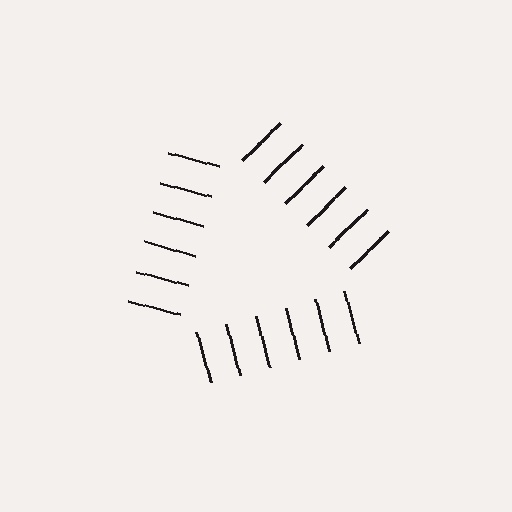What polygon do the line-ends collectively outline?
An illusory triangle — the line segments terminate on its edges but no continuous stroke is drawn.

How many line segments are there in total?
18 — 6 along each of the 3 edges.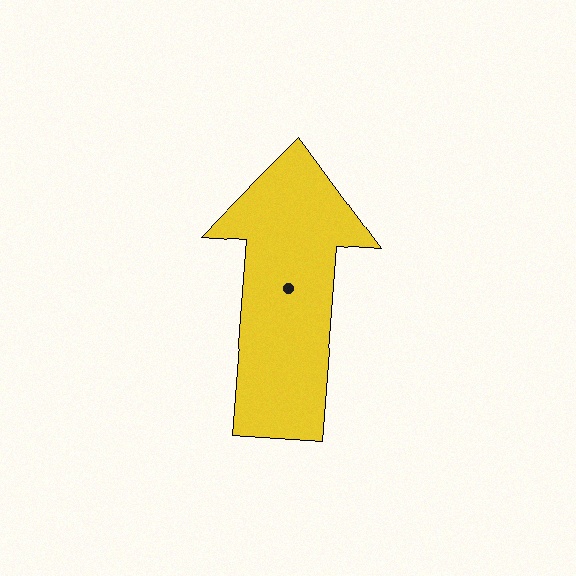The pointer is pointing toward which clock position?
Roughly 12 o'clock.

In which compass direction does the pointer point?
North.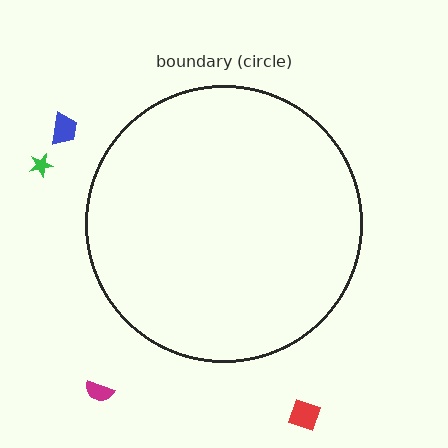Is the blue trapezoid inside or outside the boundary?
Outside.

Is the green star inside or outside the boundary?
Outside.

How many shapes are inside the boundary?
0 inside, 4 outside.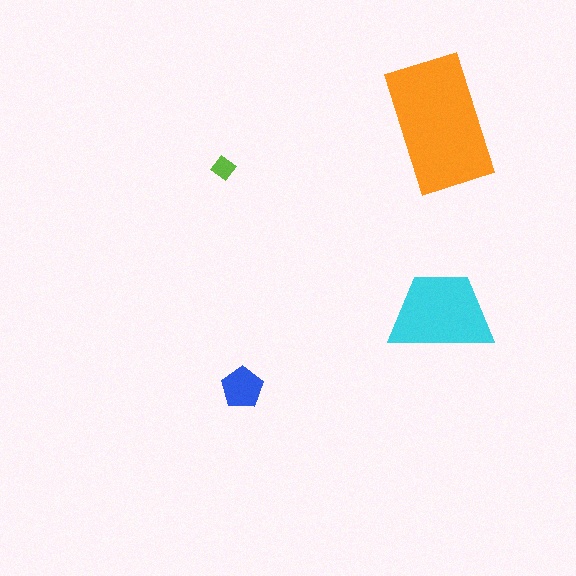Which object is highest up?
The orange rectangle is topmost.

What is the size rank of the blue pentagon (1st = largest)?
3rd.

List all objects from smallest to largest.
The lime diamond, the blue pentagon, the cyan trapezoid, the orange rectangle.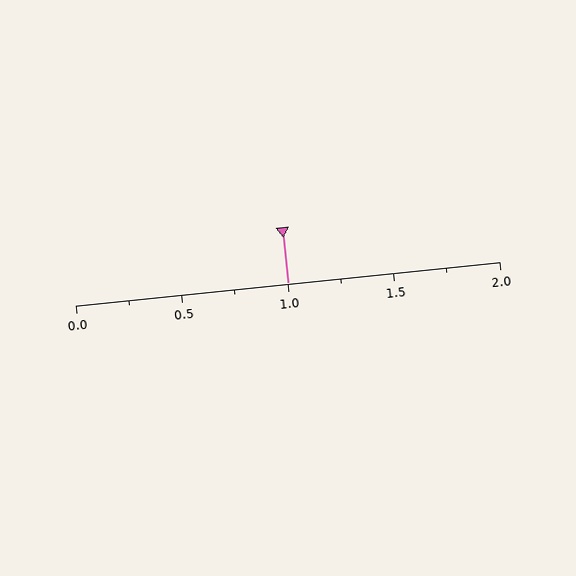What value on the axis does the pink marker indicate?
The marker indicates approximately 1.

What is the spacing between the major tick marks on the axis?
The major ticks are spaced 0.5 apart.